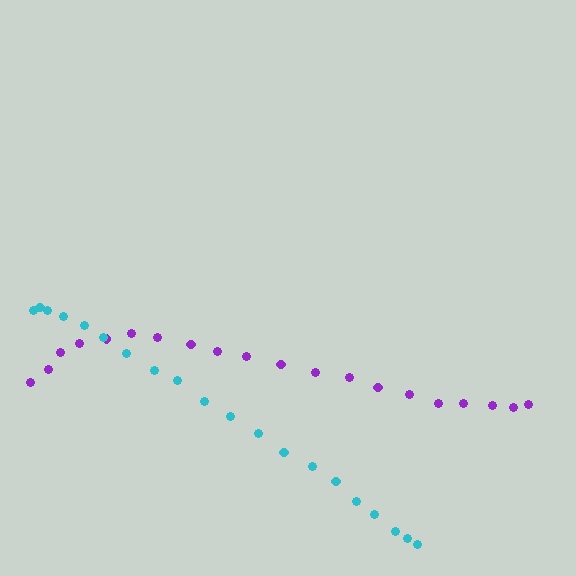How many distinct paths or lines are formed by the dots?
There are 2 distinct paths.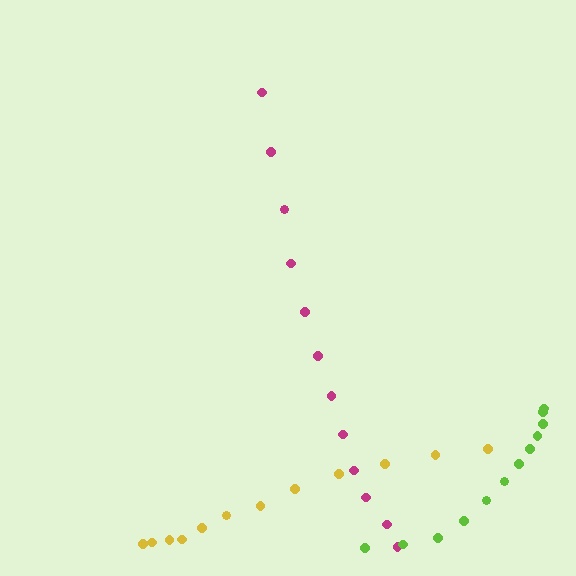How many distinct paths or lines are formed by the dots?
There are 3 distinct paths.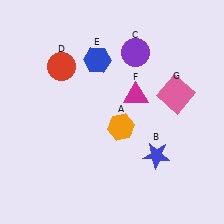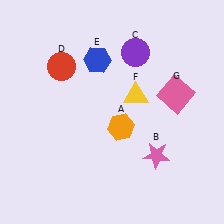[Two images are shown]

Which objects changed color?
B changed from blue to pink. F changed from magenta to yellow.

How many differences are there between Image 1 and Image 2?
There are 2 differences between the two images.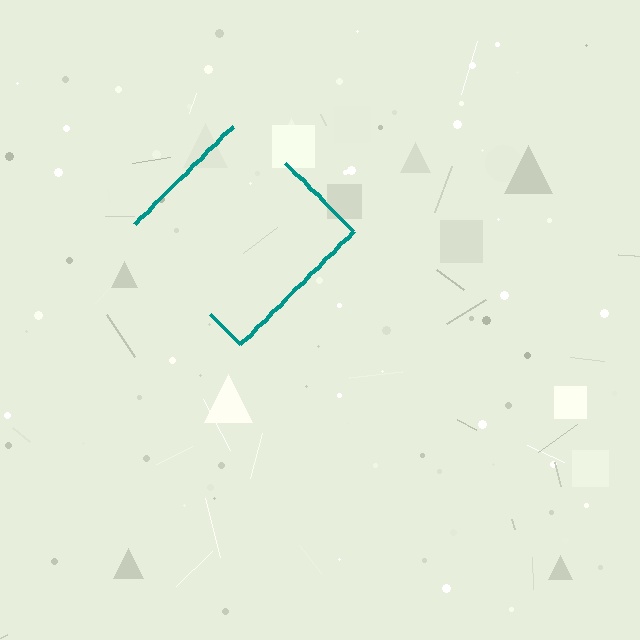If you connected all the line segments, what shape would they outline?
They would outline a diamond.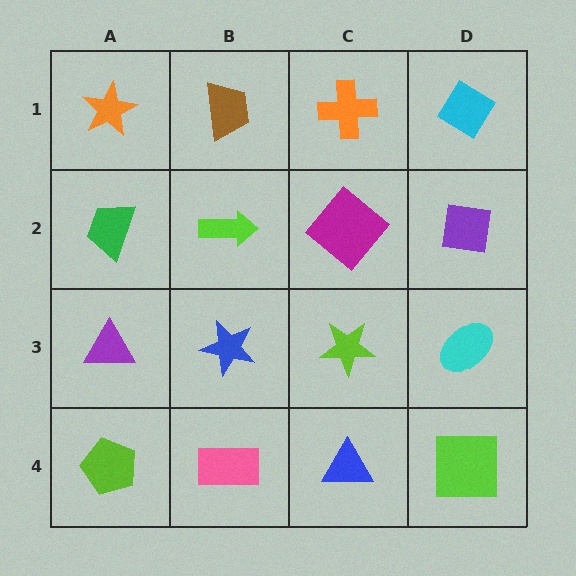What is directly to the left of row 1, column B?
An orange star.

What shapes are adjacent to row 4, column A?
A purple triangle (row 3, column A), a pink rectangle (row 4, column B).